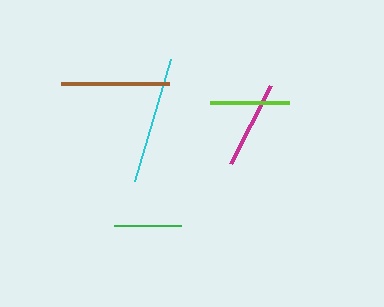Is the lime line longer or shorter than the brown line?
The brown line is longer than the lime line.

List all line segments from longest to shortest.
From longest to shortest: cyan, brown, magenta, lime, green.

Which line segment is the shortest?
The green line is the shortest at approximately 67 pixels.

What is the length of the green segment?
The green segment is approximately 67 pixels long.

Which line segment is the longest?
The cyan line is the longest at approximately 128 pixels.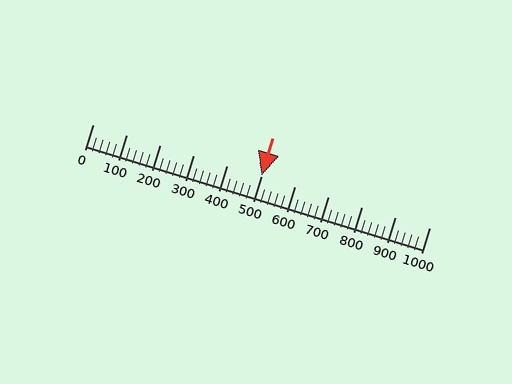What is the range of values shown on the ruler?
The ruler shows values from 0 to 1000.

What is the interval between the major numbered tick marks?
The major tick marks are spaced 100 units apart.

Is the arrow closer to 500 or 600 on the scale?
The arrow is closer to 500.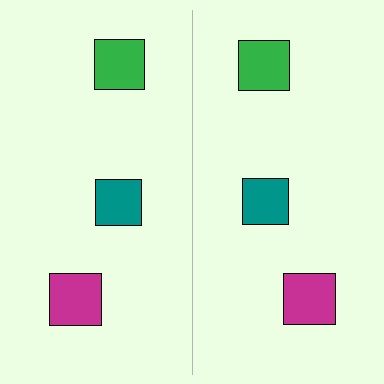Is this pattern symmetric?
Yes, this pattern has bilateral (reflection) symmetry.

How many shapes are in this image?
There are 6 shapes in this image.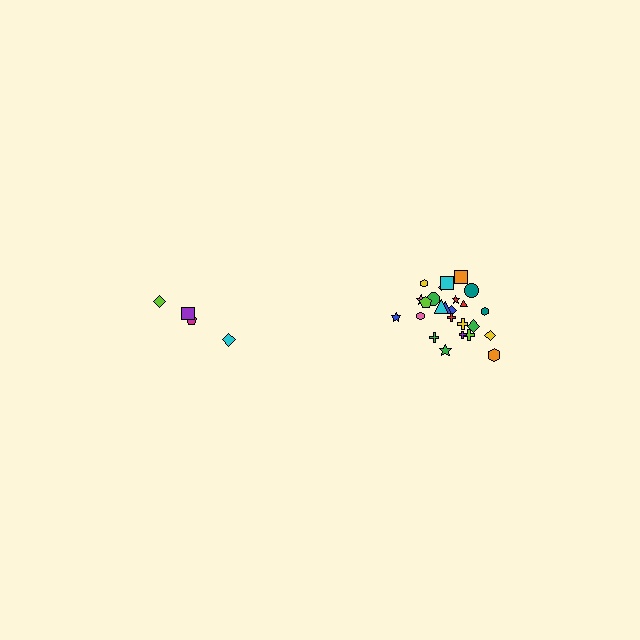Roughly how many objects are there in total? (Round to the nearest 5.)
Roughly 30 objects in total.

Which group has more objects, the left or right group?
The right group.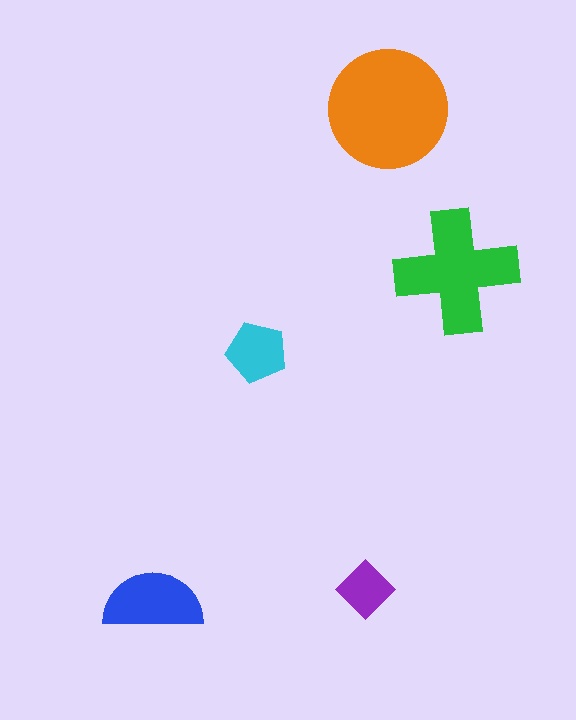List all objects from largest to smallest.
The orange circle, the green cross, the blue semicircle, the cyan pentagon, the purple diamond.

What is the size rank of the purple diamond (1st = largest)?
5th.